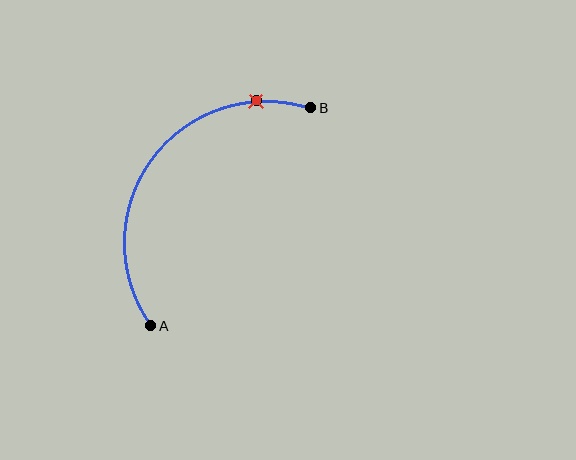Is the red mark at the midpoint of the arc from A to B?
No. The red mark lies on the arc but is closer to endpoint B. The arc midpoint would be at the point on the curve equidistant along the arc from both A and B.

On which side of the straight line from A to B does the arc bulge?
The arc bulges above and to the left of the straight line connecting A and B.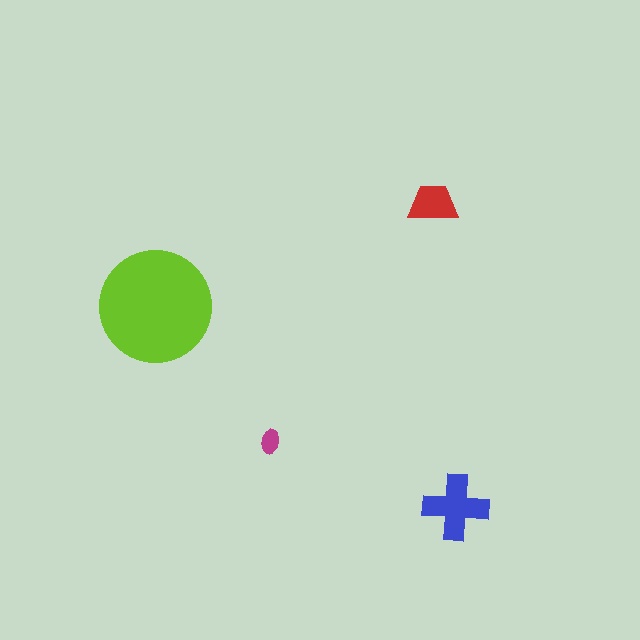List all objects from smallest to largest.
The magenta ellipse, the red trapezoid, the blue cross, the lime circle.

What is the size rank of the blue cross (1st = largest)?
2nd.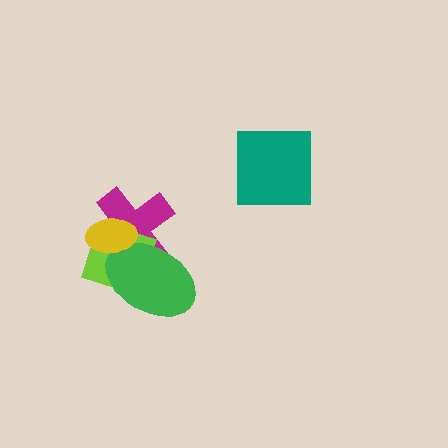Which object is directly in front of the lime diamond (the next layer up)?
The green ellipse is directly in front of the lime diamond.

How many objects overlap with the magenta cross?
3 objects overlap with the magenta cross.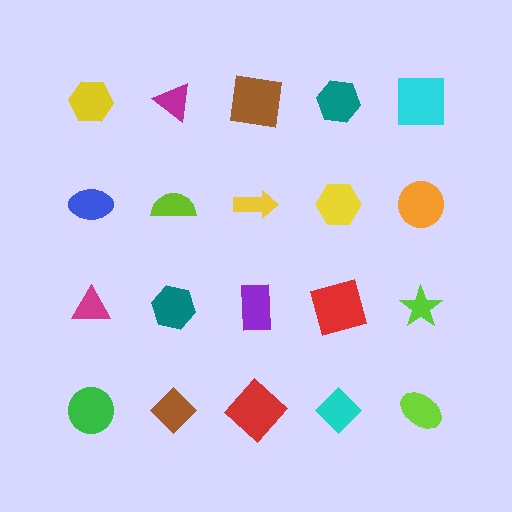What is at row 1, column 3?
A brown square.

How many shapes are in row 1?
5 shapes.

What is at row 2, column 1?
A blue ellipse.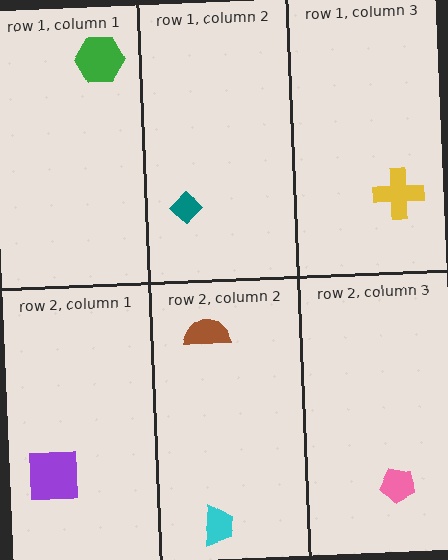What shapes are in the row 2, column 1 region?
The purple square.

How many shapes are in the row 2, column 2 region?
2.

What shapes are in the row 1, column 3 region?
The yellow cross.